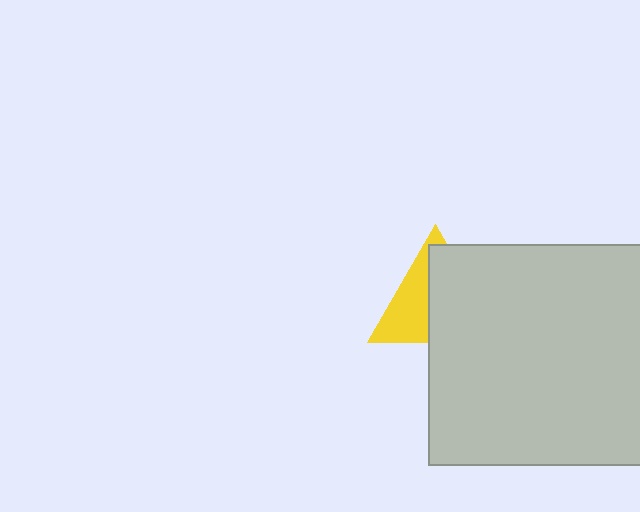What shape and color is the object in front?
The object in front is a light gray rectangle.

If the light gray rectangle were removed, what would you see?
You would see the complete yellow triangle.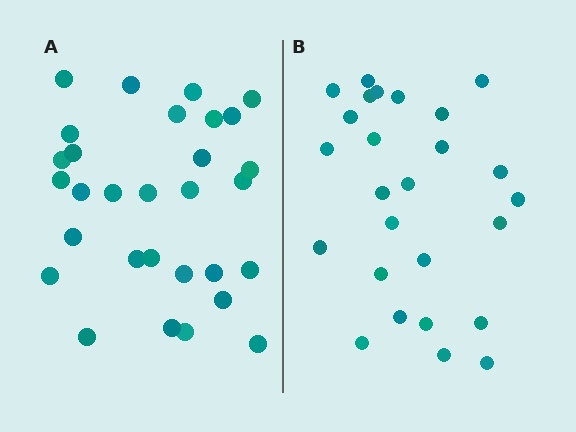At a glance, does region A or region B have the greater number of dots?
Region A (the left region) has more dots.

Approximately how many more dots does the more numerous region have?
Region A has about 4 more dots than region B.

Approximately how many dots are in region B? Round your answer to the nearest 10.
About 30 dots. (The exact count is 26, which rounds to 30.)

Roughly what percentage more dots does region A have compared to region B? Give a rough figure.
About 15% more.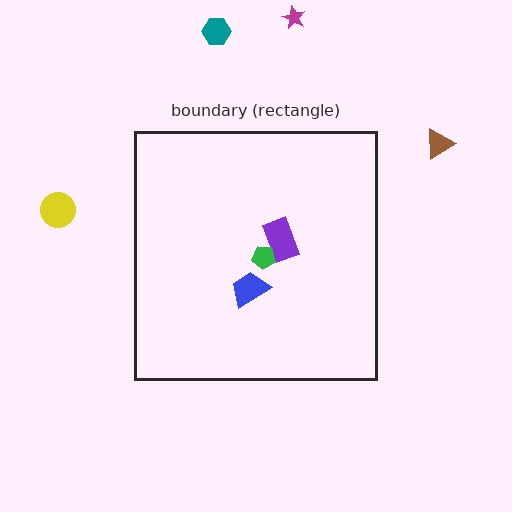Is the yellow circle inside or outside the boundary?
Outside.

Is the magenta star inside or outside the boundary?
Outside.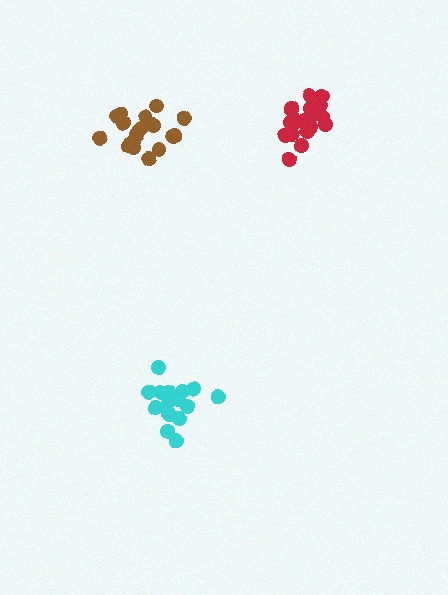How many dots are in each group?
Group 1: 20 dots, Group 2: 16 dots, Group 3: 20 dots (56 total).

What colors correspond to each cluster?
The clusters are colored: brown, cyan, red.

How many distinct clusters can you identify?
There are 3 distinct clusters.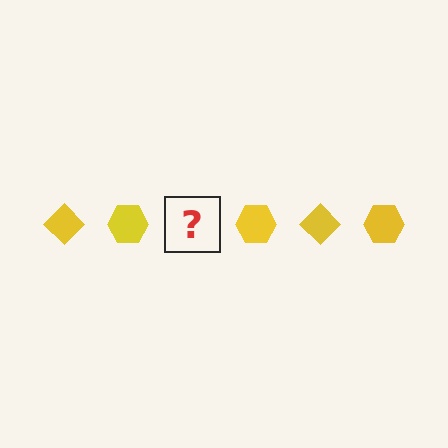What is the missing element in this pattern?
The missing element is a yellow diamond.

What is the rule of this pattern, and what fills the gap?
The rule is that the pattern cycles through diamond, hexagon shapes in yellow. The gap should be filled with a yellow diamond.